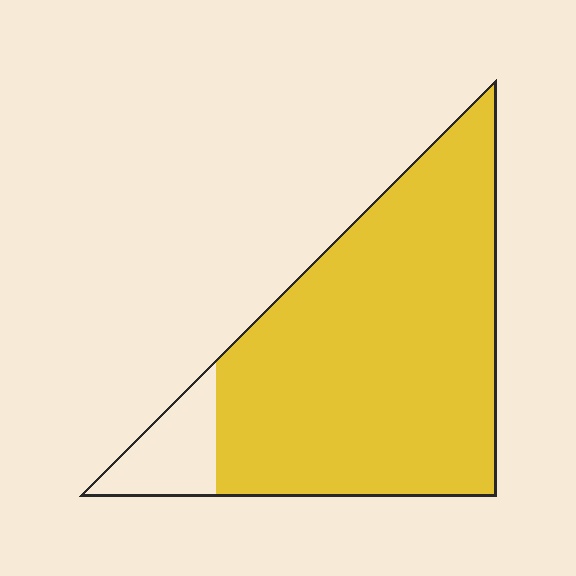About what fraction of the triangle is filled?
About nine tenths (9/10).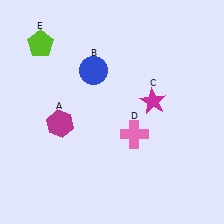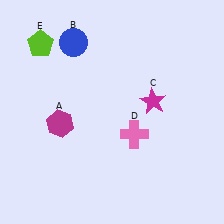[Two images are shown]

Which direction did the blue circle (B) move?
The blue circle (B) moved up.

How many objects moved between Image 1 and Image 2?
1 object moved between the two images.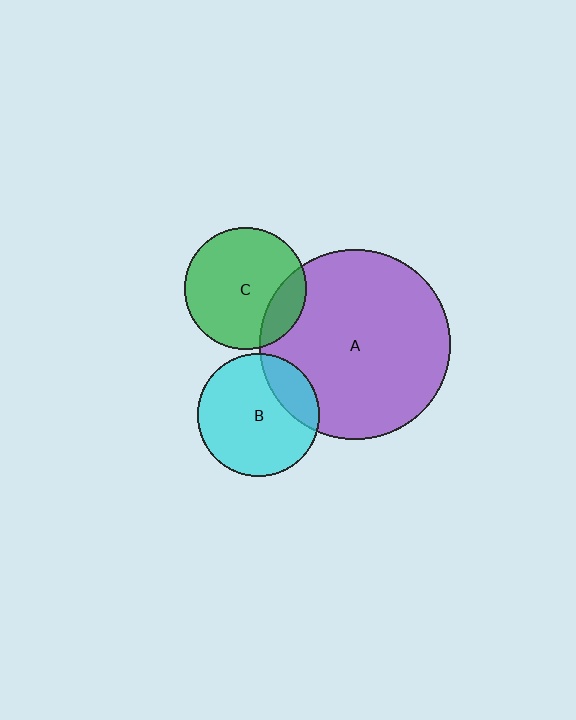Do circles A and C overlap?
Yes.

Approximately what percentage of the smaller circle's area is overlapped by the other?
Approximately 20%.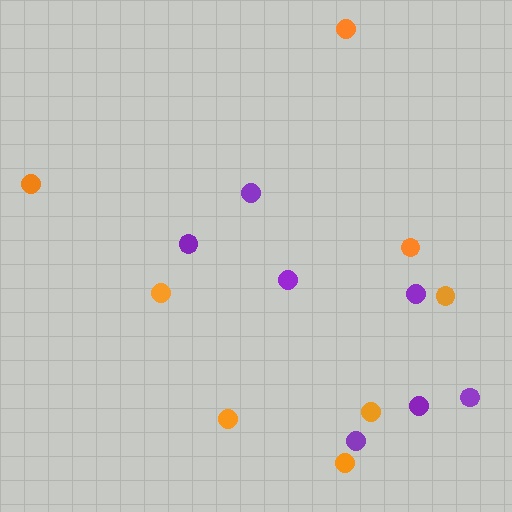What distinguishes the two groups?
There are 2 groups: one group of purple circles (7) and one group of orange circles (8).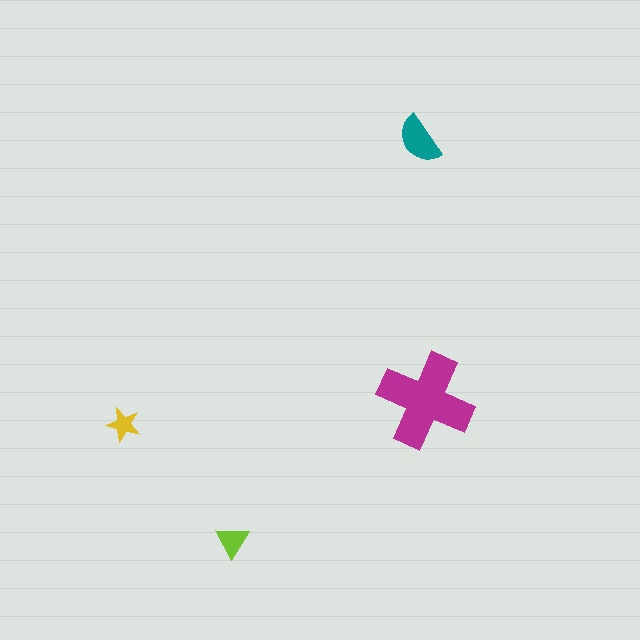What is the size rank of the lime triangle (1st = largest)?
3rd.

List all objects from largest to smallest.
The magenta cross, the teal semicircle, the lime triangle, the yellow star.